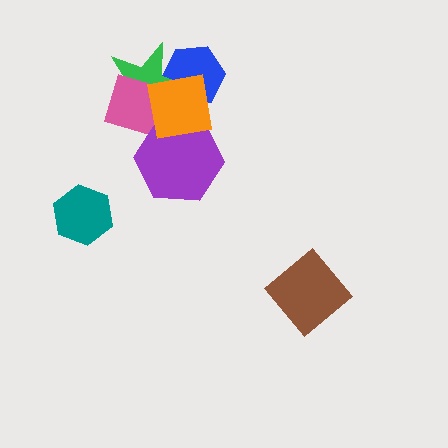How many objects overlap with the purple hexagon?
3 objects overlap with the purple hexagon.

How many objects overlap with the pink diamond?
3 objects overlap with the pink diamond.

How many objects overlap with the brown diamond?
0 objects overlap with the brown diamond.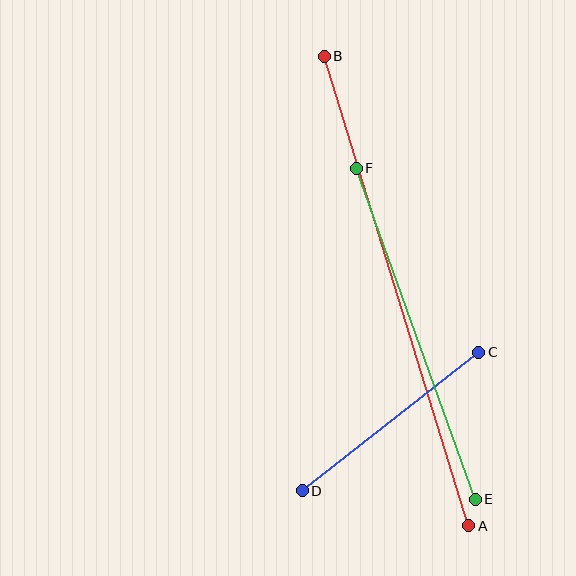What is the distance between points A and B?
The distance is approximately 491 pixels.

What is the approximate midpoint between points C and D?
The midpoint is at approximately (391, 422) pixels.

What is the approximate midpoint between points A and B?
The midpoint is at approximately (396, 291) pixels.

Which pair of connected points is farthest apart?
Points A and B are farthest apart.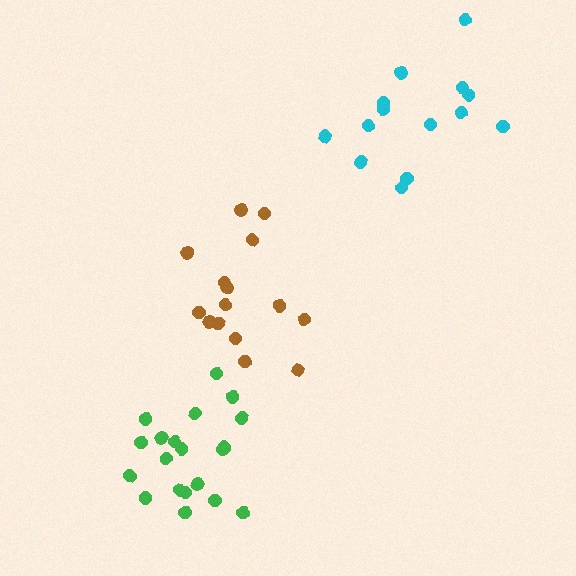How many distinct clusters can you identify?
There are 3 distinct clusters.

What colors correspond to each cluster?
The clusters are colored: brown, green, cyan.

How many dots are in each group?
Group 1: 15 dots, Group 2: 20 dots, Group 3: 14 dots (49 total).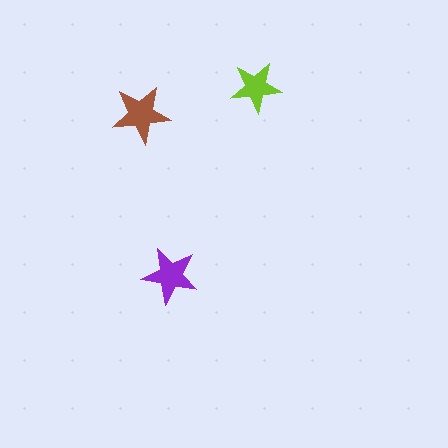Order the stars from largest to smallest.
the brown one, the purple one, the lime one.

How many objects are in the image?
There are 3 objects in the image.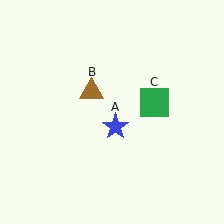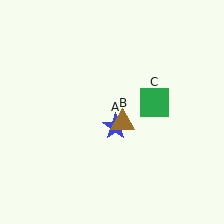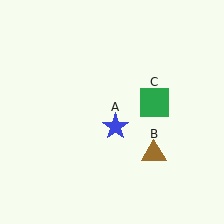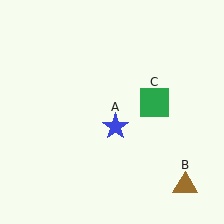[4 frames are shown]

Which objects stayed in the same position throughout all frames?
Blue star (object A) and green square (object C) remained stationary.